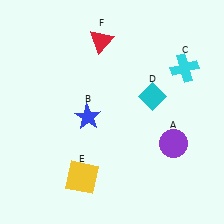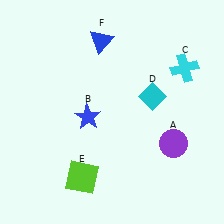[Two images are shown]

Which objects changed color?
E changed from yellow to lime. F changed from red to blue.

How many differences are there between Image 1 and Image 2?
There are 2 differences between the two images.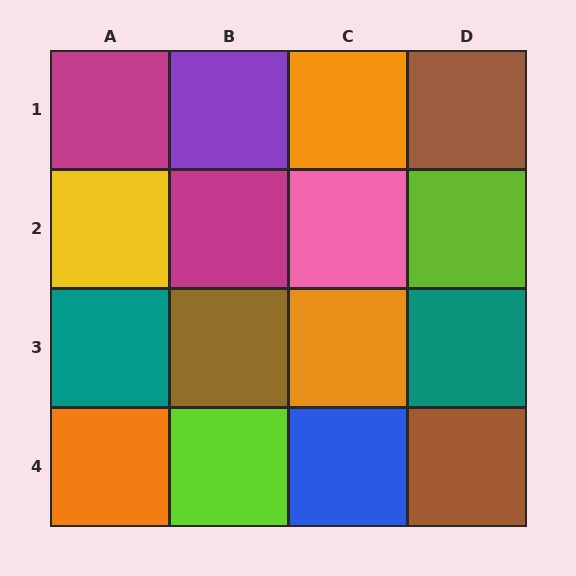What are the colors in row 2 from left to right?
Yellow, magenta, pink, lime.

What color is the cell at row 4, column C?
Blue.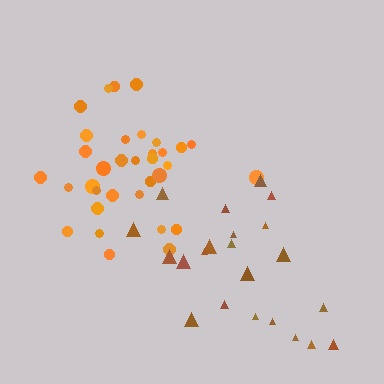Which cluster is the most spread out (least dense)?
Brown.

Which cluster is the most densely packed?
Orange.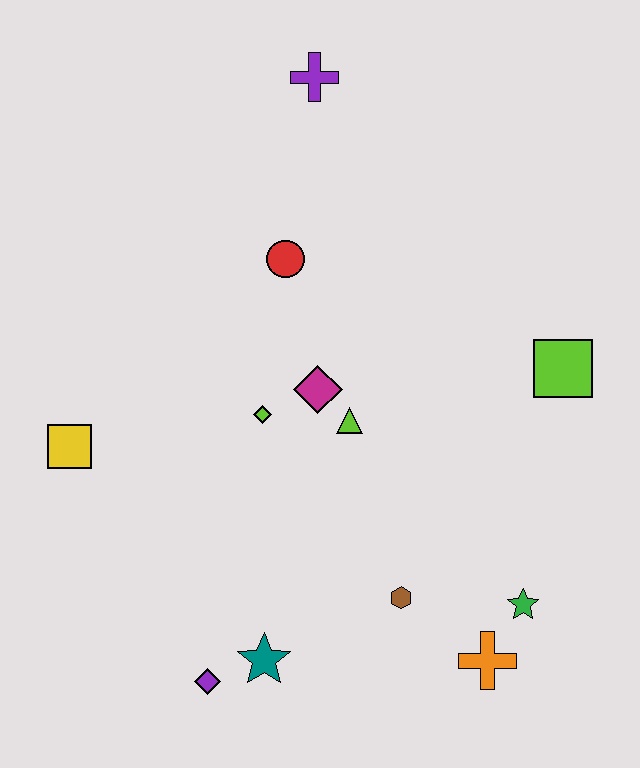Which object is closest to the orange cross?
The green star is closest to the orange cross.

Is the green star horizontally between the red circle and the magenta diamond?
No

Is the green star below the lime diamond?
Yes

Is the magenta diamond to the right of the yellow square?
Yes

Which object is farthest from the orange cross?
The purple cross is farthest from the orange cross.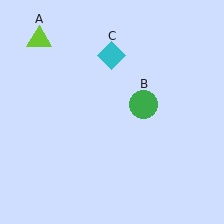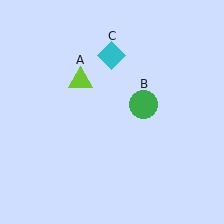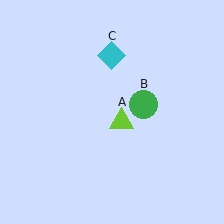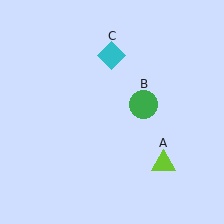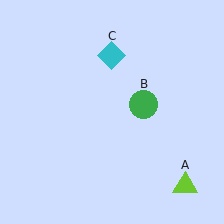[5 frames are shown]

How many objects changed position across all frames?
1 object changed position: lime triangle (object A).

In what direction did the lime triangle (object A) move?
The lime triangle (object A) moved down and to the right.